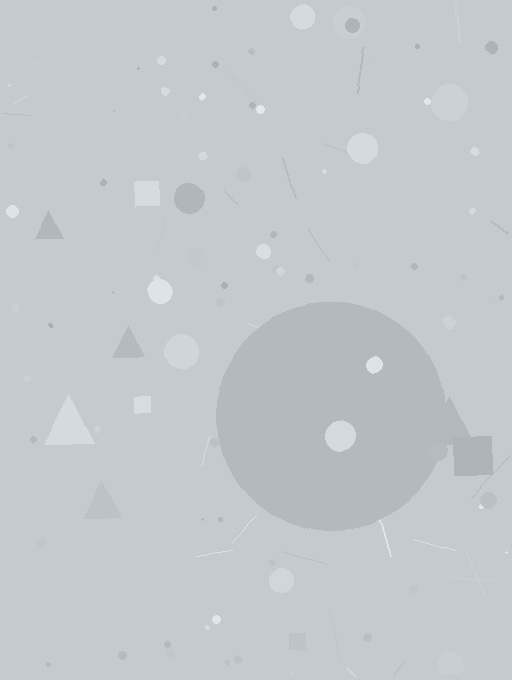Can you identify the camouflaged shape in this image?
The camouflaged shape is a circle.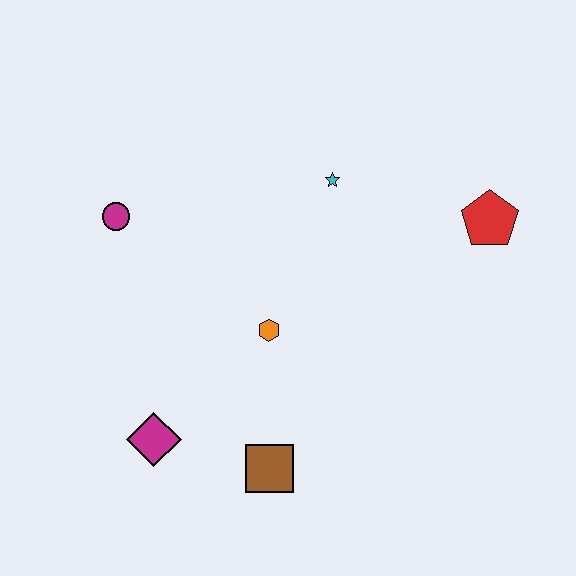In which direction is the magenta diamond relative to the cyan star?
The magenta diamond is below the cyan star.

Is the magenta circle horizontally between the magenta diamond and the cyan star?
No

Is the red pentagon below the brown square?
No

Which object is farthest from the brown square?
The red pentagon is farthest from the brown square.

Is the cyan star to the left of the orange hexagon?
No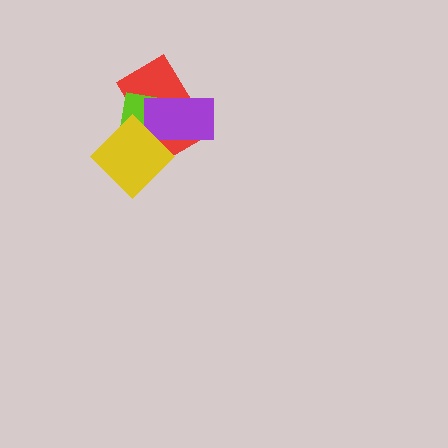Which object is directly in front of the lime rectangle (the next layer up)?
The purple rectangle is directly in front of the lime rectangle.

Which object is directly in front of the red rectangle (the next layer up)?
The lime rectangle is directly in front of the red rectangle.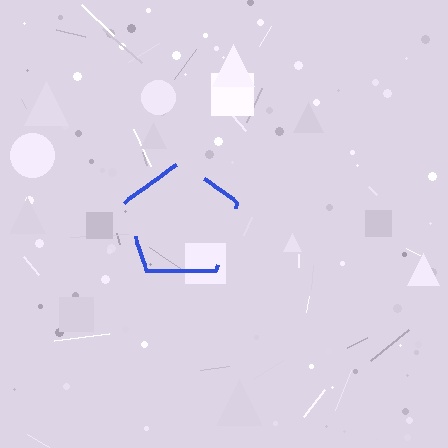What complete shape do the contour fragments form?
The contour fragments form a pentagon.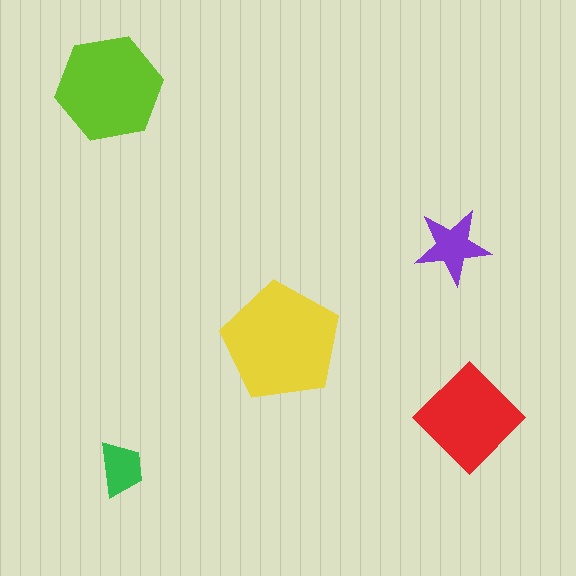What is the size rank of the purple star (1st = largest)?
4th.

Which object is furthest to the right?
The red diamond is rightmost.